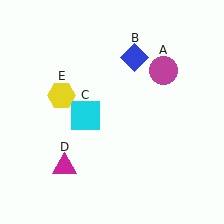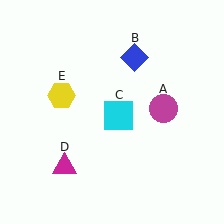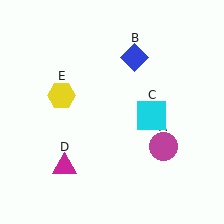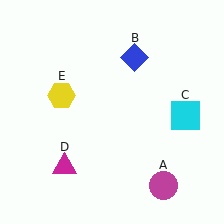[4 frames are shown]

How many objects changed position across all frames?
2 objects changed position: magenta circle (object A), cyan square (object C).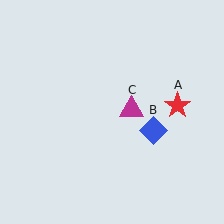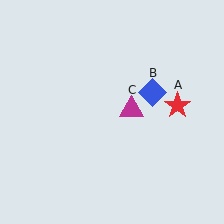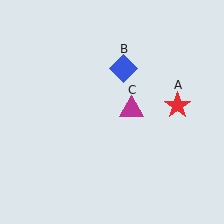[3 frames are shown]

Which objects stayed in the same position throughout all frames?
Red star (object A) and magenta triangle (object C) remained stationary.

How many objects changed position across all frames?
1 object changed position: blue diamond (object B).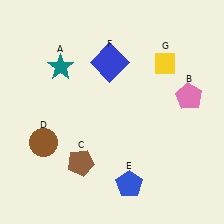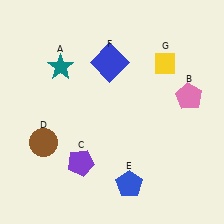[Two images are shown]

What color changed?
The pentagon (C) changed from brown in Image 1 to purple in Image 2.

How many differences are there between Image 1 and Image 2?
There is 1 difference between the two images.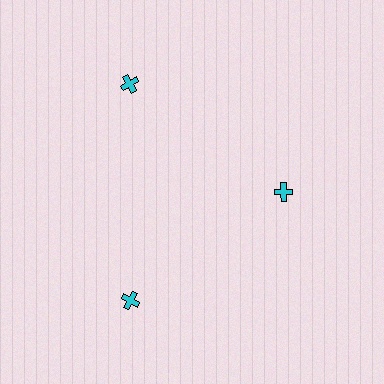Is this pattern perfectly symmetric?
No. The 3 cyan crosses are arranged in a ring, but one element near the 3 o'clock position is pulled inward toward the center, breaking the 3-fold rotational symmetry.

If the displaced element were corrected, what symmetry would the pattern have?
It would have 3-fold rotational symmetry — the pattern would map onto itself every 120 degrees.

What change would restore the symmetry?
The symmetry would be restored by moving it outward, back onto the ring so that all 3 crosses sit at equal angles and equal distance from the center.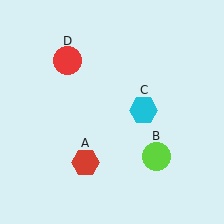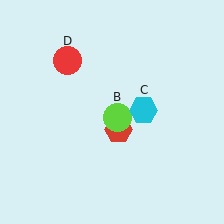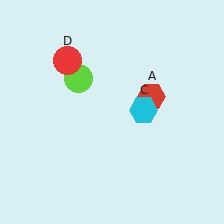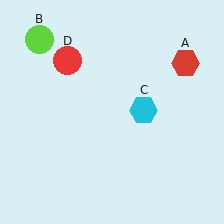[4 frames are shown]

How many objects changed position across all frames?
2 objects changed position: red hexagon (object A), lime circle (object B).